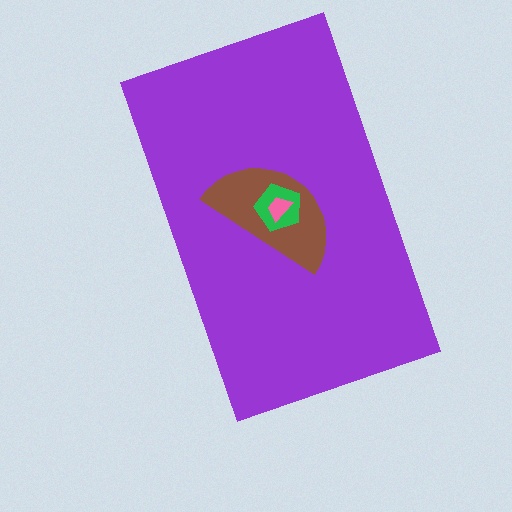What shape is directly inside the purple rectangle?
The brown semicircle.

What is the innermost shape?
The pink trapezoid.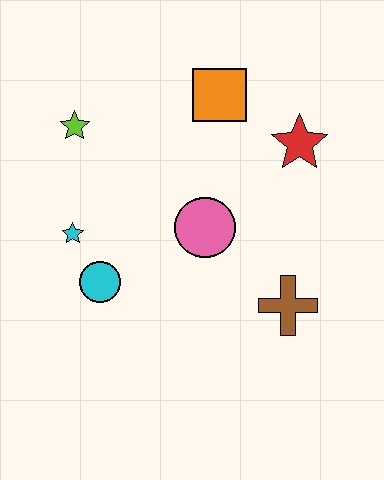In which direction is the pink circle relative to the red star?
The pink circle is to the left of the red star.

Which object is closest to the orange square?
The red star is closest to the orange square.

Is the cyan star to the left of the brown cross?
Yes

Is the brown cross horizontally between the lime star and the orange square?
No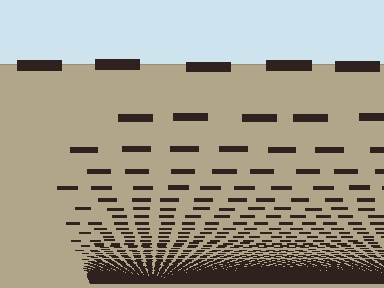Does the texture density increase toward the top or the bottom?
Density increases toward the bottom.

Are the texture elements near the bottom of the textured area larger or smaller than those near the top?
Smaller. The gradient is inverted — elements near the bottom are smaller and denser.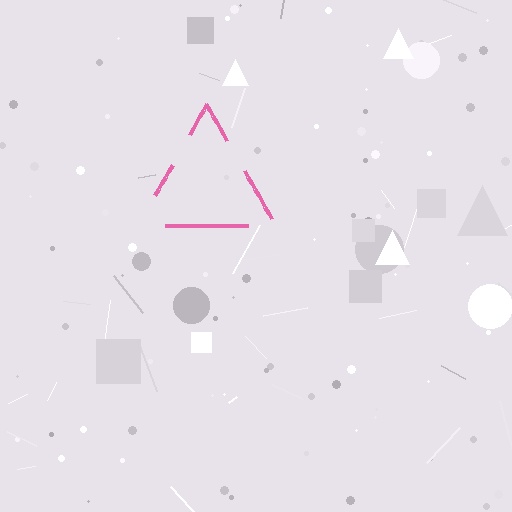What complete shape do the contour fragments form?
The contour fragments form a triangle.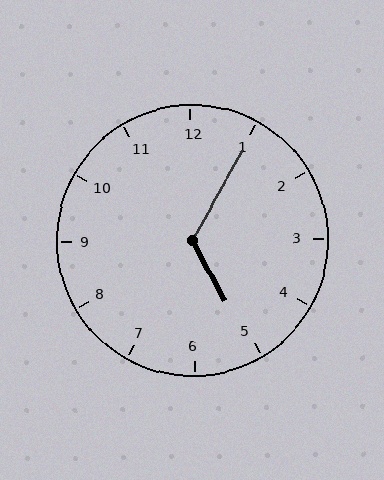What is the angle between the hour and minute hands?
Approximately 122 degrees.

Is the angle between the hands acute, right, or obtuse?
It is obtuse.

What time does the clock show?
5:05.